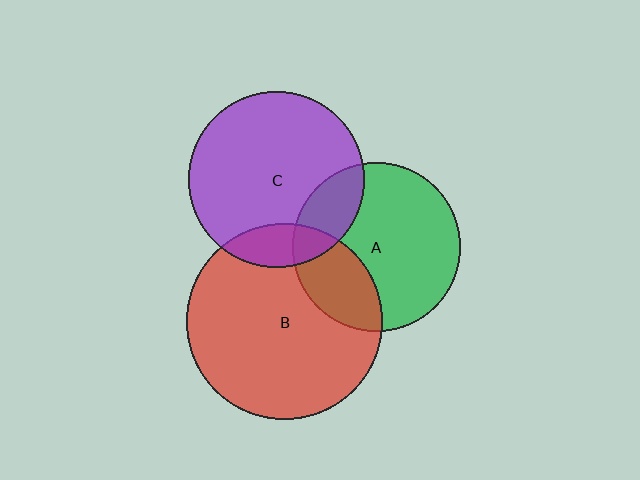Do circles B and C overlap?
Yes.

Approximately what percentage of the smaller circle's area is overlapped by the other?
Approximately 15%.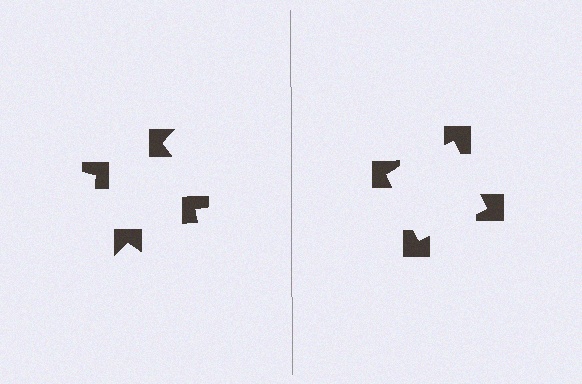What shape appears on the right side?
An illusory square.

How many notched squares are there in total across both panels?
8 — 4 on each side.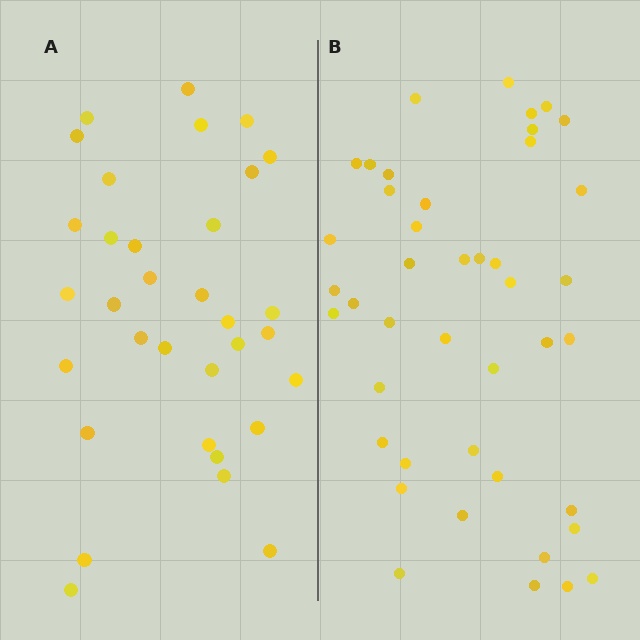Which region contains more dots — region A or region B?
Region B (the right region) has more dots.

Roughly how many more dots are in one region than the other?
Region B has roughly 10 or so more dots than region A.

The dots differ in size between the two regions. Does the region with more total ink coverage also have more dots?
No. Region A has more total ink coverage because its dots are larger, but region B actually contains more individual dots. Total area can be misleading — the number of items is what matters here.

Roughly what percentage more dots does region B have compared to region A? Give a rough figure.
About 30% more.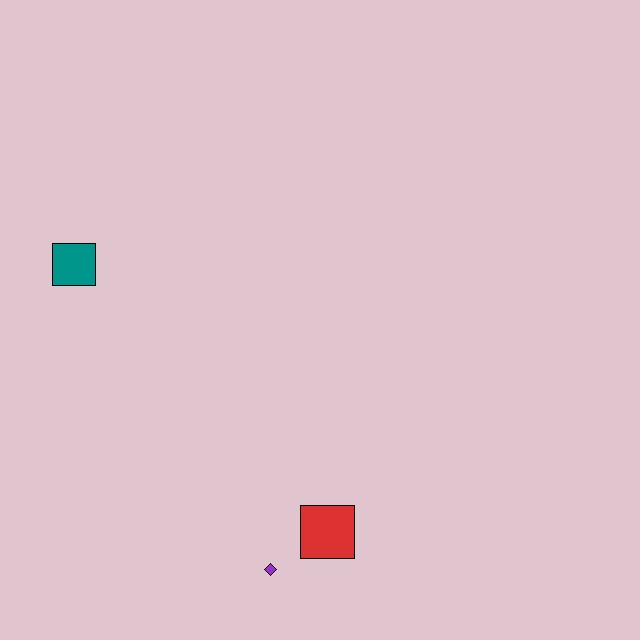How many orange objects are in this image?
There are no orange objects.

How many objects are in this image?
There are 3 objects.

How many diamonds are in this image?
There is 1 diamond.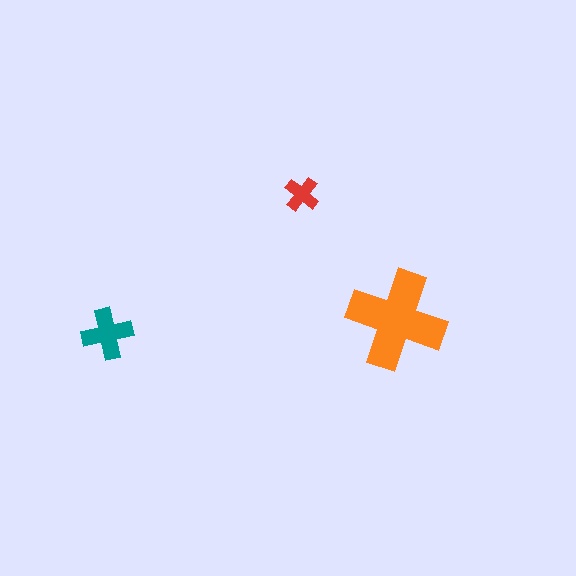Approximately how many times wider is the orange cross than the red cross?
About 3 times wider.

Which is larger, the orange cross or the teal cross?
The orange one.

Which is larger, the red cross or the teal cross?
The teal one.